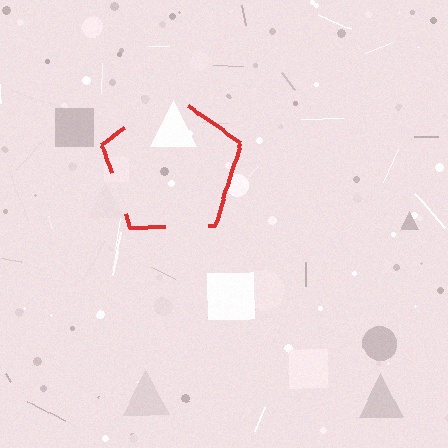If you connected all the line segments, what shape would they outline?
They would outline a pentagon.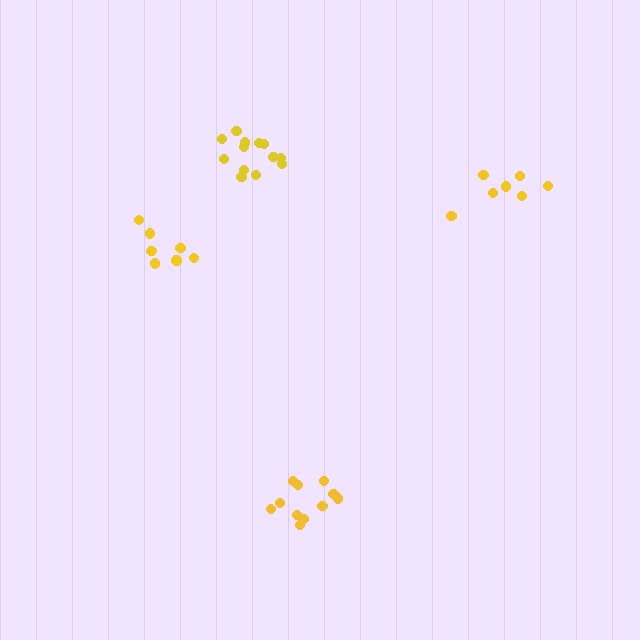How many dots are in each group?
Group 1: 7 dots, Group 2: 7 dots, Group 3: 13 dots, Group 4: 11 dots (38 total).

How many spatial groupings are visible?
There are 4 spatial groupings.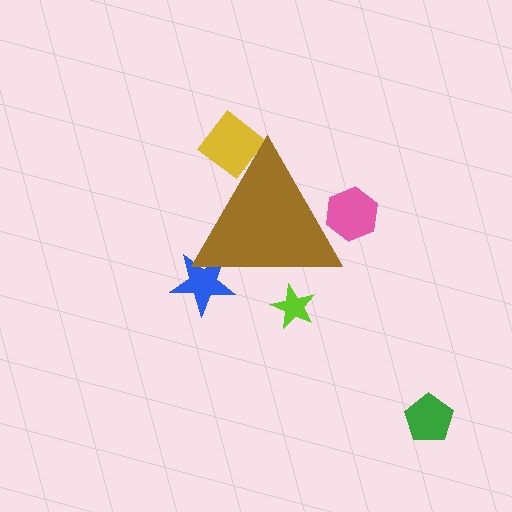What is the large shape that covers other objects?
A brown triangle.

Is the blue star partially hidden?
Yes, the blue star is partially hidden behind the brown triangle.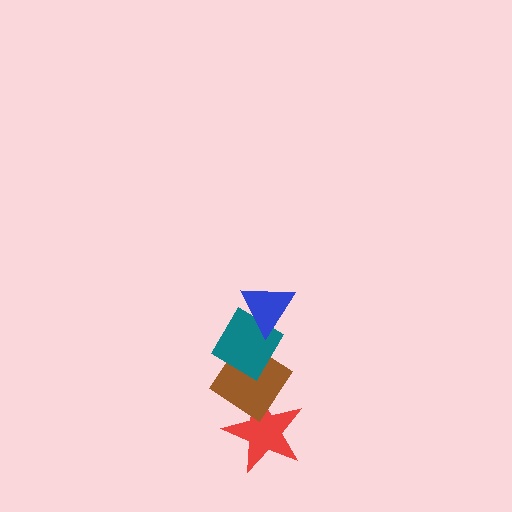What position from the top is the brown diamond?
The brown diamond is 3rd from the top.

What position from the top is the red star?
The red star is 4th from the top.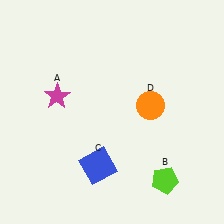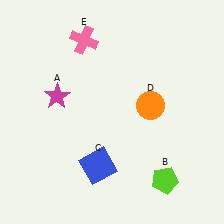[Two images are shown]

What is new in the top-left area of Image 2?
A pink cross (E) was added in the top-left area of Image 2.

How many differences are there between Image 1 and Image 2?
There is 1 difference between the two images.